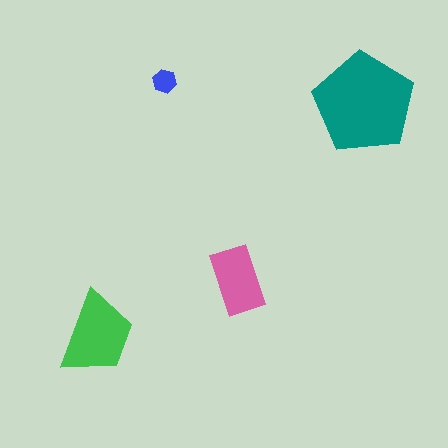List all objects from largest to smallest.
The teal pentagon, the green trapezoid, the pink rectangle, the blue hexagon.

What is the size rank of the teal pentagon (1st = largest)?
1st.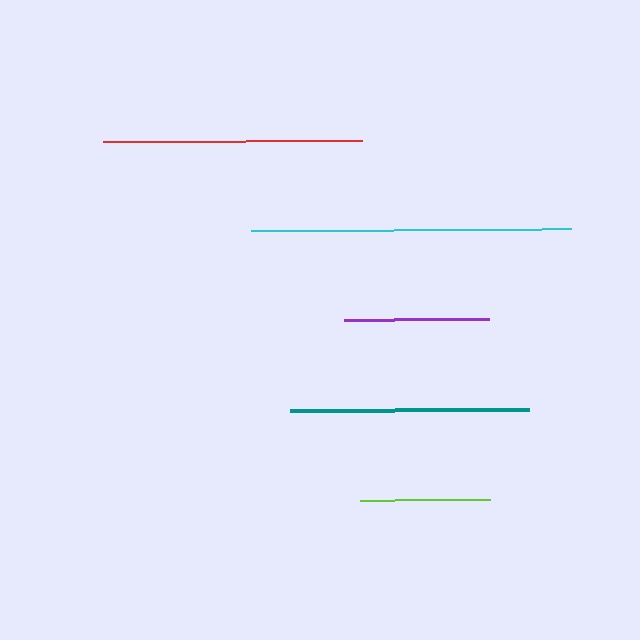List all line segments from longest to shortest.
From longest to shortest: cyan, red, teal, purple, lime.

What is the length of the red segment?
The red segment is approximately 260 pixels long.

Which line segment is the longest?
The cyan line is the longest at approximately 320 pixels.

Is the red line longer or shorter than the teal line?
The red line is longer than the teal line.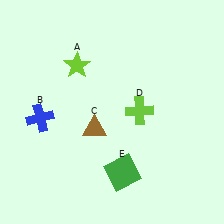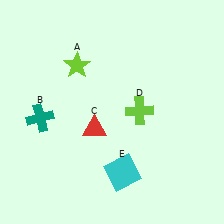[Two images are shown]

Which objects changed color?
B changed from blue to teal. C changed from brown to red. E changed from green to cyan.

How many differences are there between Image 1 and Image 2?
There are 3 differences between the two images.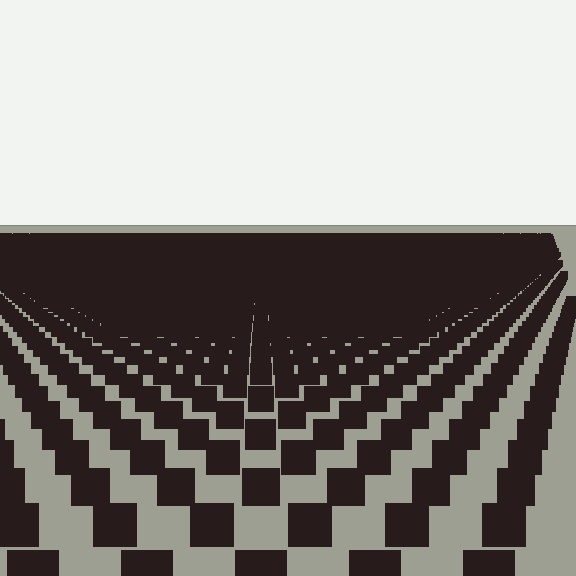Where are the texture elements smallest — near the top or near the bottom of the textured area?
Near the top.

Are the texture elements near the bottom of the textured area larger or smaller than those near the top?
Larger. Near the bottom, elements are closer to the viewer and appear at a bigger on-screen size.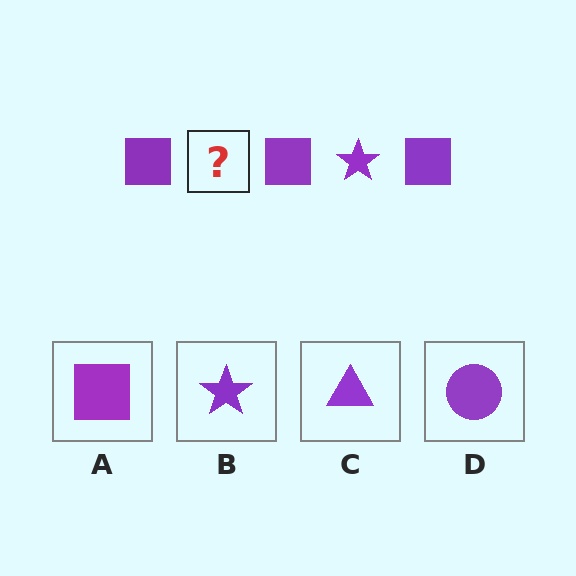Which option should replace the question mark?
Option B.